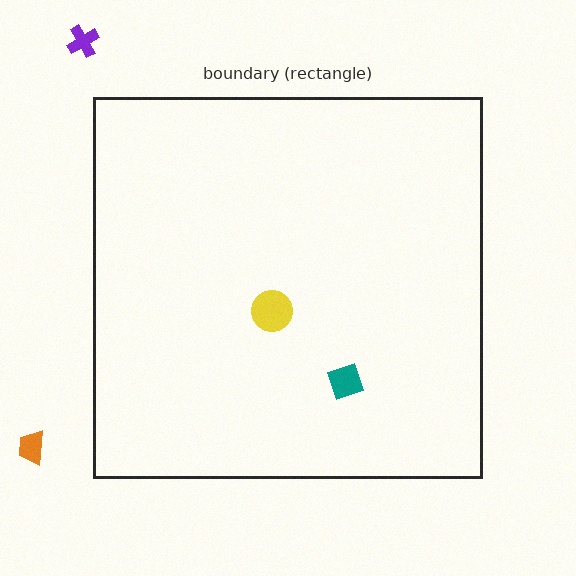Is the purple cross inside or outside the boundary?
Outside.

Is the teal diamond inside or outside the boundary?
Inside.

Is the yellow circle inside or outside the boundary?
Inside.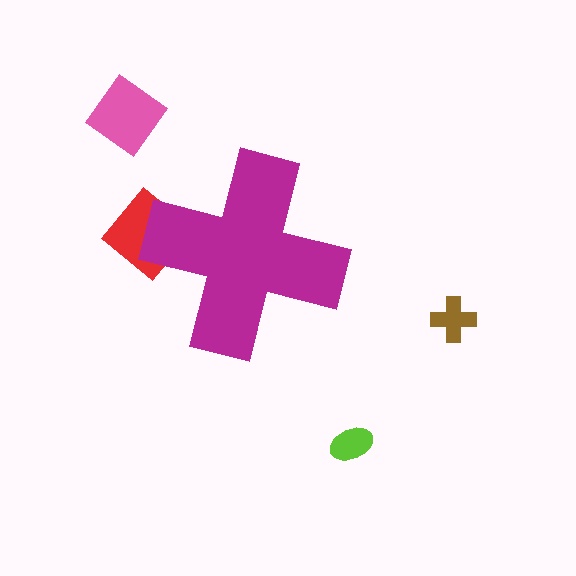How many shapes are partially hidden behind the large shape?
1 shape is partially hidden.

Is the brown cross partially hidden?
No, the brown cross is fully visible.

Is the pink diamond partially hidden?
No, the pink diamond is fully visible.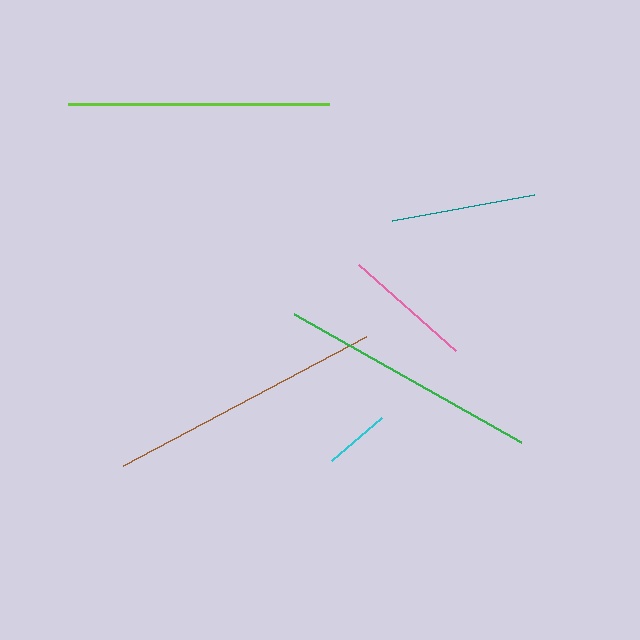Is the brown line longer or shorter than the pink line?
The brown line is longer than the pink line.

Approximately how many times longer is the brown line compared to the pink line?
The brown line is approximately 2.1 times the length of the pink line.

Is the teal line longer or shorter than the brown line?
The brown line is longer than the teal line.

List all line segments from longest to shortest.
From longest to shortest: brown, lime, green, teal, pink, cyan.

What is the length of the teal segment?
The teal segment is approximately 144 pixels long.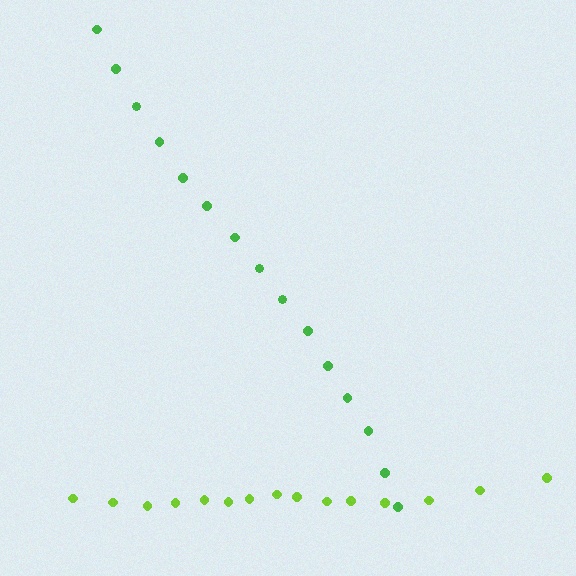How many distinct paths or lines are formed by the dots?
There are 2 distinct paths.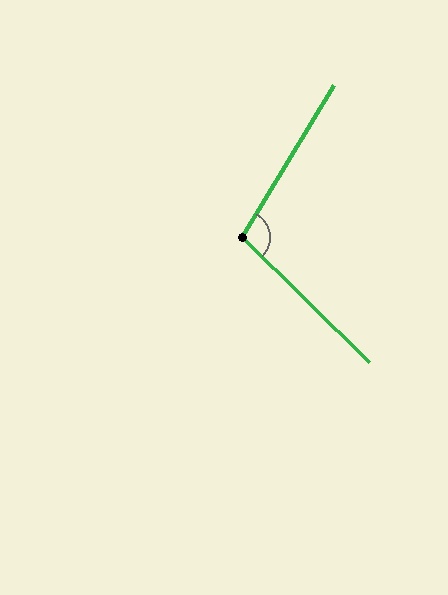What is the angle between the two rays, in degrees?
Approximately 104 degrees.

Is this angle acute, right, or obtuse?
It is obtuse.